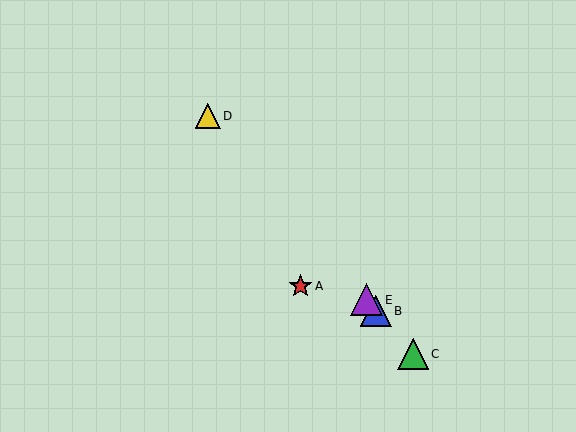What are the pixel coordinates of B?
Object B is at (376, 311).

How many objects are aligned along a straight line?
4 objects (B, C, D, E) are aligned along a straight line.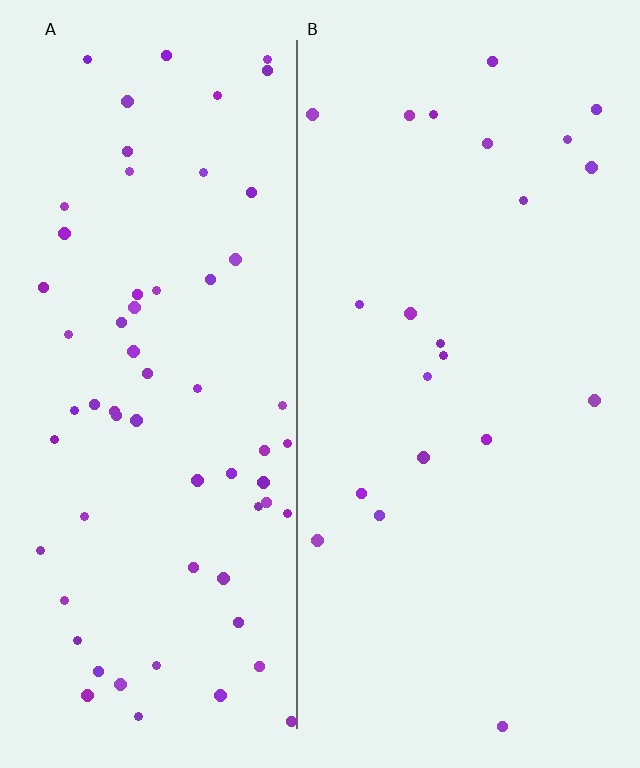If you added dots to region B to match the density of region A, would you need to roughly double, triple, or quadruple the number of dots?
Approximately triple.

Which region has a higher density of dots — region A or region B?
A (the left).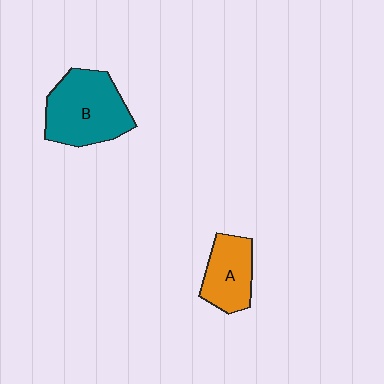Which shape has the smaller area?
Shape A (orange).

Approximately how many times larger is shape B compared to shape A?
Approximately 1.6 times.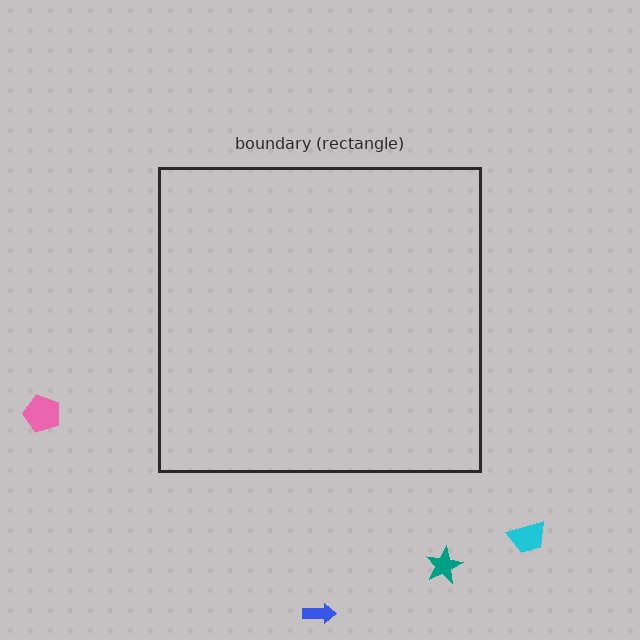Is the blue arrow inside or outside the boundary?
Outside.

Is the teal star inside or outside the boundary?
Outside.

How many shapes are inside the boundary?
0 inside, 4 outside.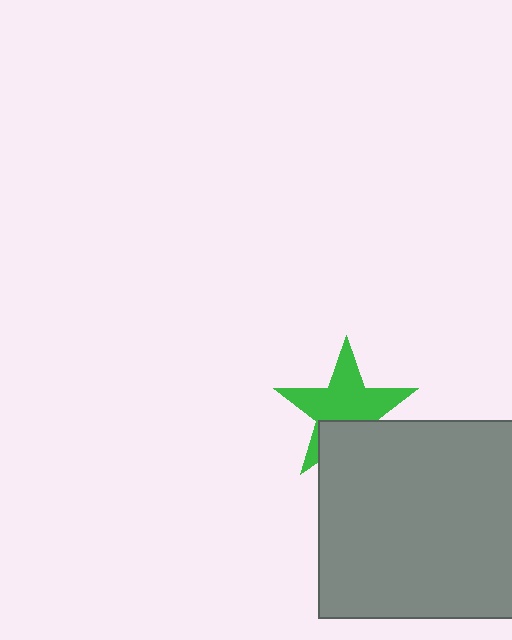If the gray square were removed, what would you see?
You would see the complete green star.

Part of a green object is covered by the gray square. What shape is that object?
It is a star.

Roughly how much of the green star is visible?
Most of it is visible (roughly 68%).